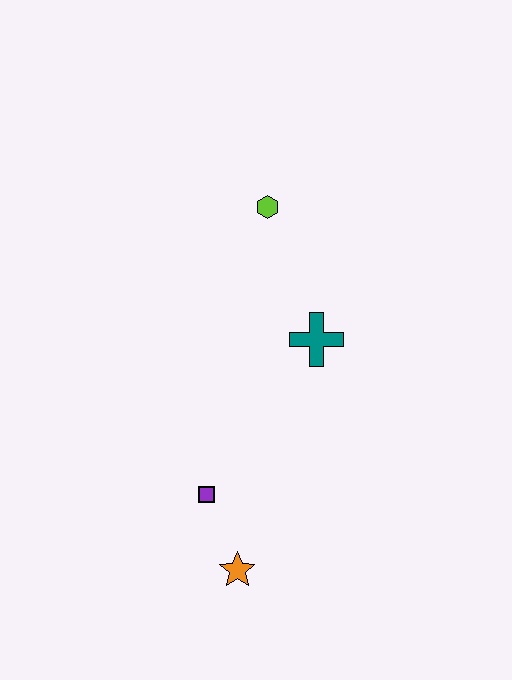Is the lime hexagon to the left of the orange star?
No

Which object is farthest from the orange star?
The lime hexagon is farthest from the orange star.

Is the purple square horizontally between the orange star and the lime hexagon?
No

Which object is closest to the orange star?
The purple square is closest to the orange star.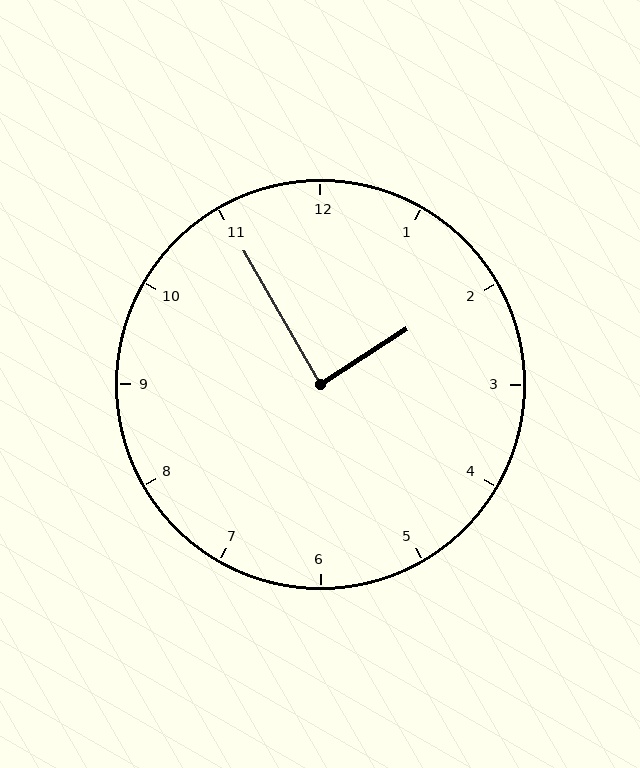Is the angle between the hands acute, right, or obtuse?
It is right.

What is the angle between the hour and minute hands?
Approximately 88 degrees.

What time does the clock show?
1:55.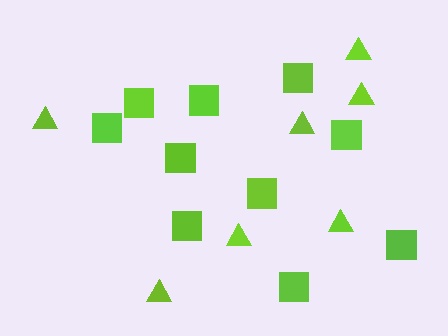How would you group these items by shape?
There are 2 groups: one group of squares (10) and one group of triangles (7).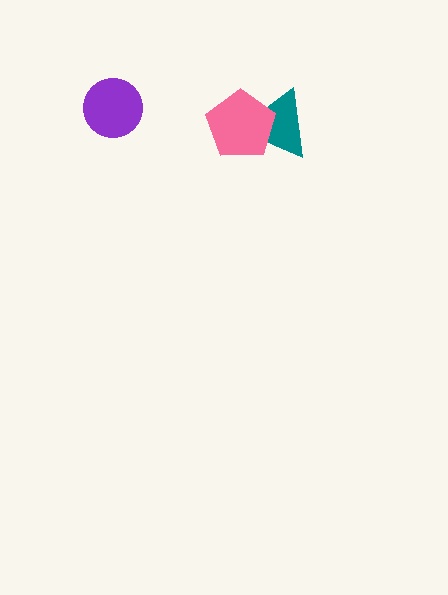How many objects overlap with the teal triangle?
1 object overlaps with the teal triangle.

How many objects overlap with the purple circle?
0 objects overlap with the purple circle.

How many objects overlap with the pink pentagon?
1 object overlaps with the pink pentagon.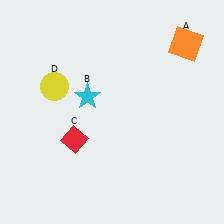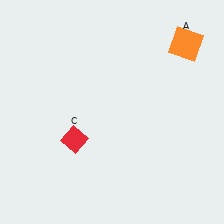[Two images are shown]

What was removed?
The yellow circle (D), the cyan star (B) were removed in Image 2.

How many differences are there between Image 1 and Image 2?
There are 2 differences between the two images.